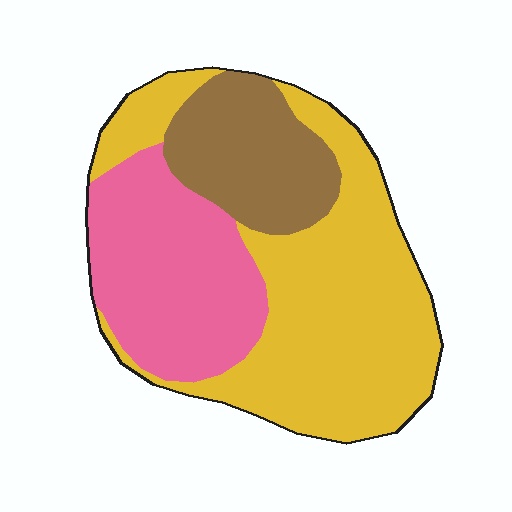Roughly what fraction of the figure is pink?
Pink covers 30% of the figure.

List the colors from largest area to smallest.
From largest to smallest: yellow, pink, brown.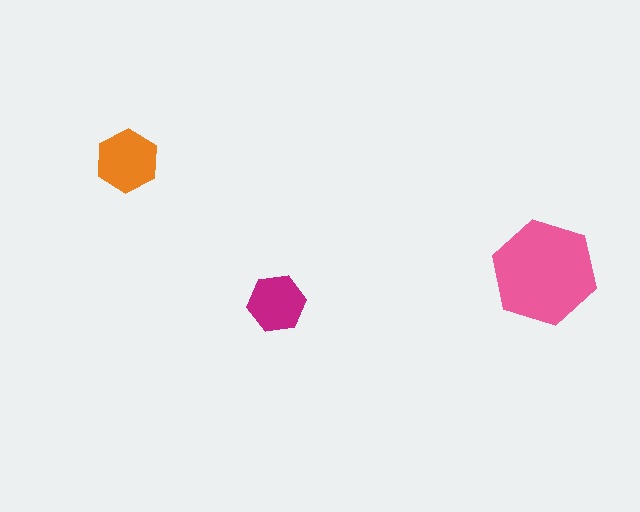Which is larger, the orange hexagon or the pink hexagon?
The pink one.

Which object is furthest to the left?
The orange hexagon is leftmost.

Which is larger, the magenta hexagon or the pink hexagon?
The pink one.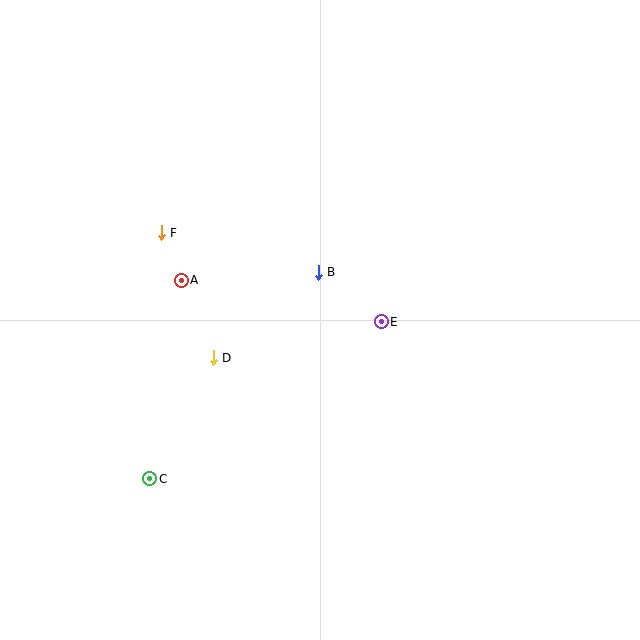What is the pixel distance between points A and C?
The distance between A and C is 201 pixels.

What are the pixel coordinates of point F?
Point F is at (161, 233).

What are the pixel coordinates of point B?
Point B is at (318, 272).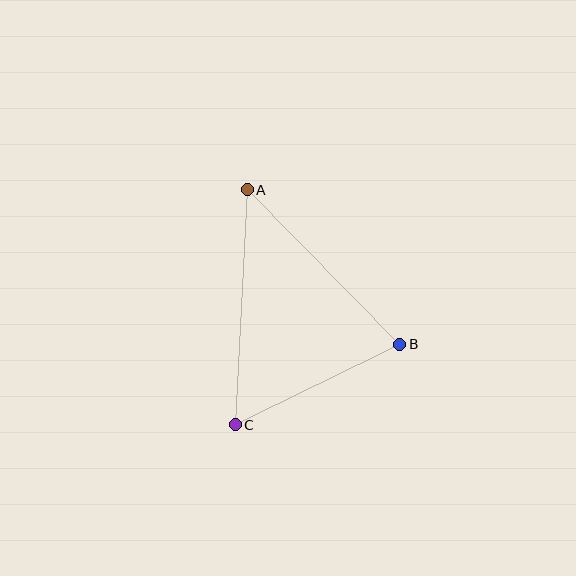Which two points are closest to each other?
Points B and C are closest to each other.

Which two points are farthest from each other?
Points A and C are farthest from each other.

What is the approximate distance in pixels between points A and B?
The distance between A and B is approximately 217 pixels.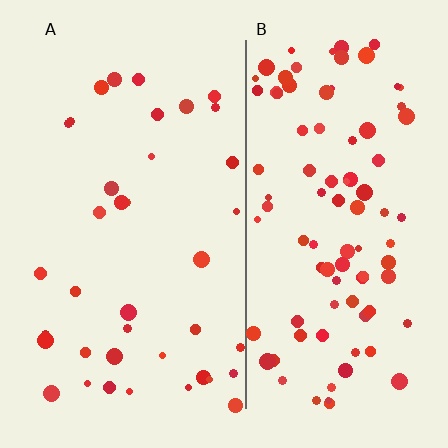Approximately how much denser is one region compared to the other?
Approximately 2.5× — region B over region A.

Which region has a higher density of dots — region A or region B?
B (the right).